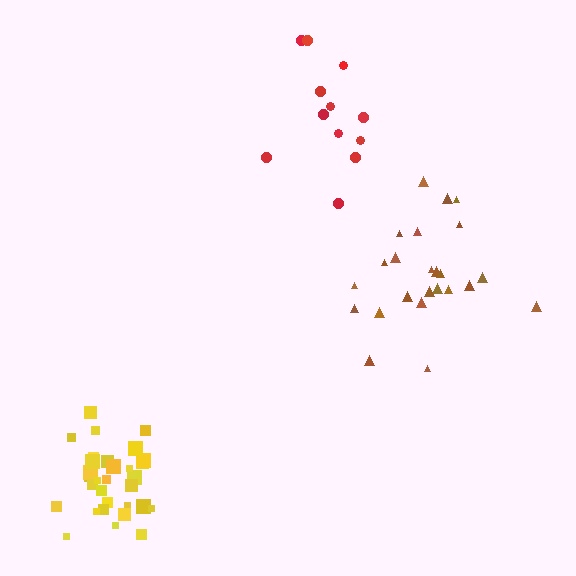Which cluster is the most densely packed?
Yellow.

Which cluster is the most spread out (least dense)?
Red.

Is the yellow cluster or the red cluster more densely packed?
Yellow.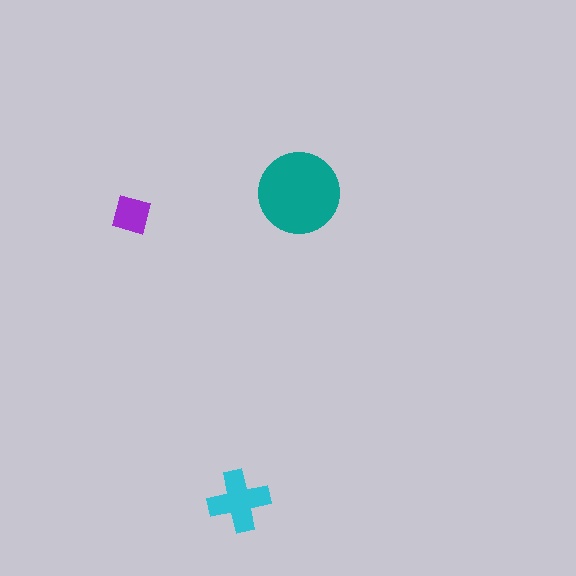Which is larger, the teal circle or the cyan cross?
The teal circle.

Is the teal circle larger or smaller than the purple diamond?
Larger.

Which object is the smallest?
The purple diamond.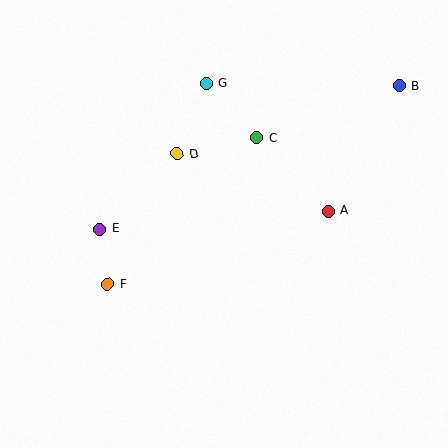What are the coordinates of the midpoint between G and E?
The midpoint between G and E is at (153, 156).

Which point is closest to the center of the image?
Point D at (177, 154) is closest to the center.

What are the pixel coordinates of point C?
Point C is at (257, 138).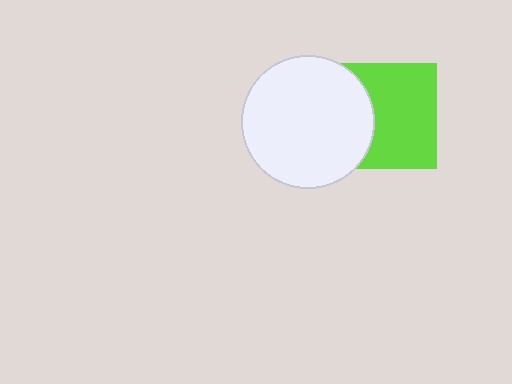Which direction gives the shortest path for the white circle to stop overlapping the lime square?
Moving left gives the shortest separation.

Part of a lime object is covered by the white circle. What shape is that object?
It is a square.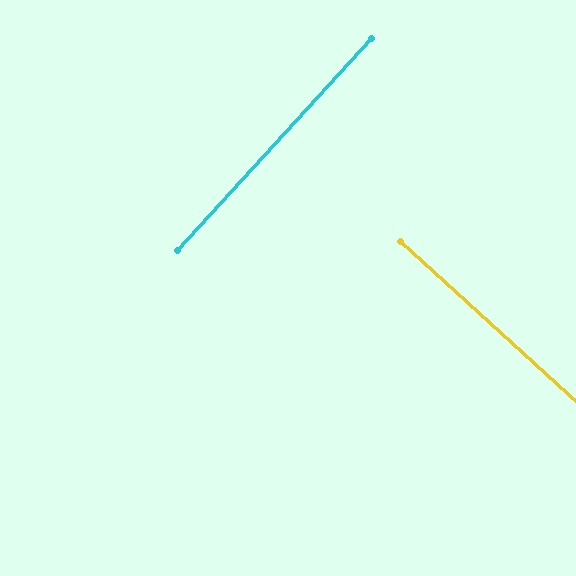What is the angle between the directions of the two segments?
Approximately 90 degrees.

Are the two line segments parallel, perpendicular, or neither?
Perpendicular — they meet at approximately 90°.